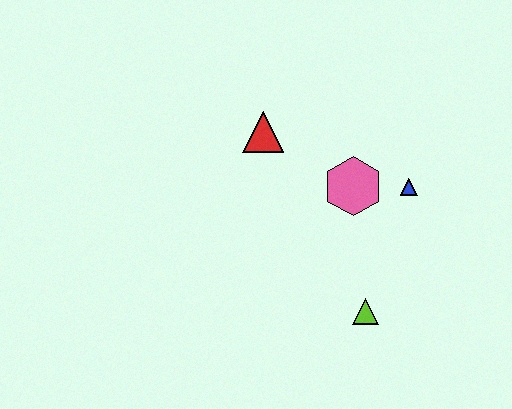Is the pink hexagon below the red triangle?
Yes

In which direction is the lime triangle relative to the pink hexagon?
The lime triangle is below the pink hexagon.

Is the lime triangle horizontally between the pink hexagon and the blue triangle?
Yes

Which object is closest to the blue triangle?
The pink hexagon is closest to the blue triangle.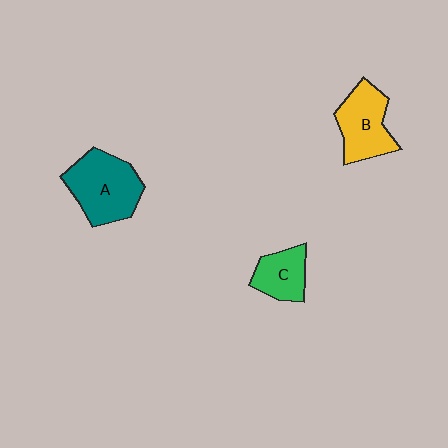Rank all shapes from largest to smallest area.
From largest to smallest: A (teal), B (yellow), C (green).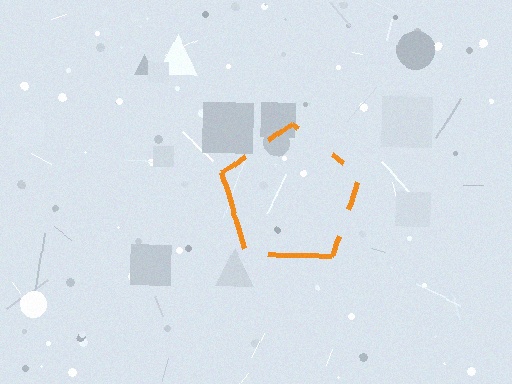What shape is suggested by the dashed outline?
The dashed outline suggests a pentagon.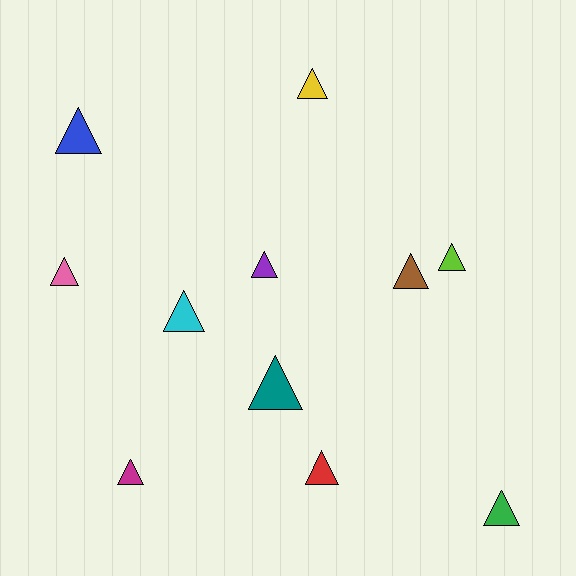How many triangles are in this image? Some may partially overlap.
There are 11 triangles.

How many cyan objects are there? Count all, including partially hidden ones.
There is 1 cyan object.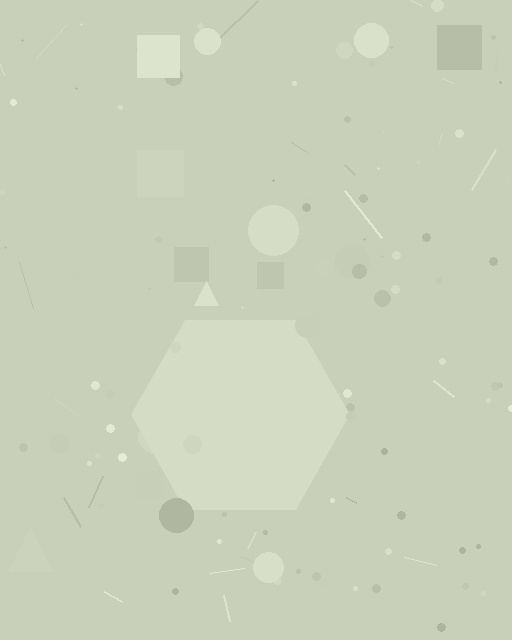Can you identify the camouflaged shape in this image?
The camouflaged shape is a hexagon.